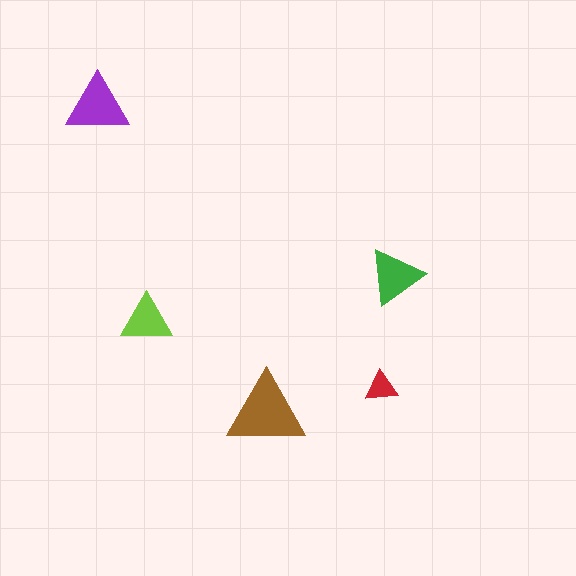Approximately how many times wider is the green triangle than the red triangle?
About 1.5 times wider.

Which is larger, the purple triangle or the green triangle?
The purple one.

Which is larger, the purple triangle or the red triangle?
The purple one.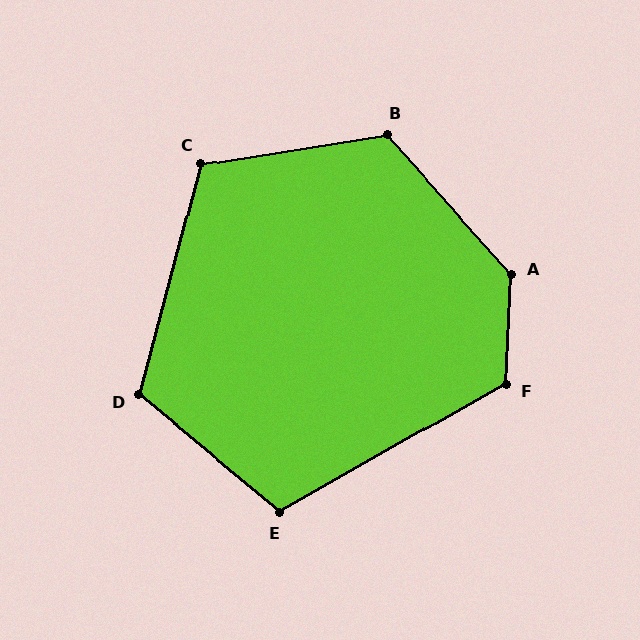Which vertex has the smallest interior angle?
E, at approximately 111 degrees.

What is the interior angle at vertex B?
Approximately 123 degrees (obtuse).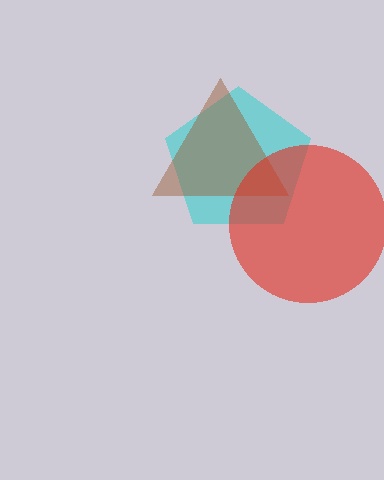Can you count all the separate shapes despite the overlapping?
Yes, there are 3 separate shapes.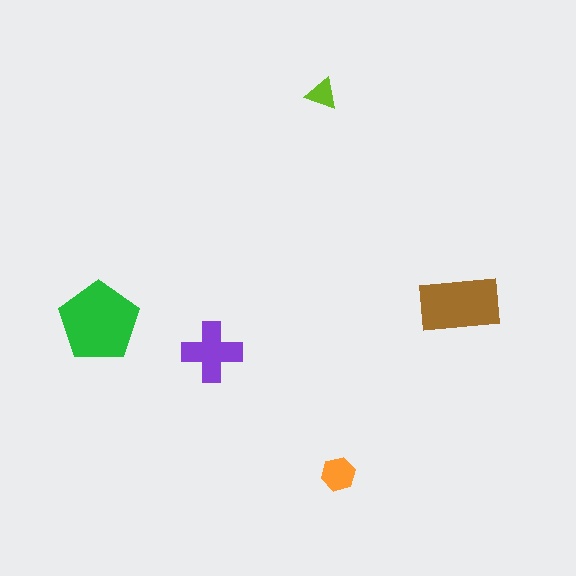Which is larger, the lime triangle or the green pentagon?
The green pentagon.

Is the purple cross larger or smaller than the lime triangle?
Larger.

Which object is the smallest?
The lime triangle.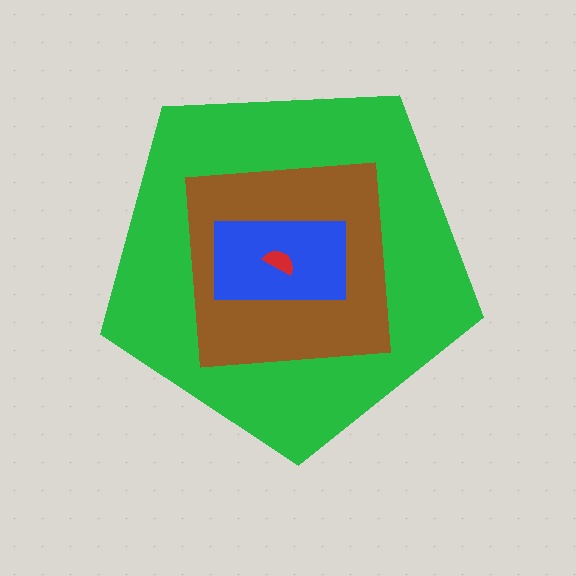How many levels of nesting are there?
4.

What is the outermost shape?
The green pentagon.